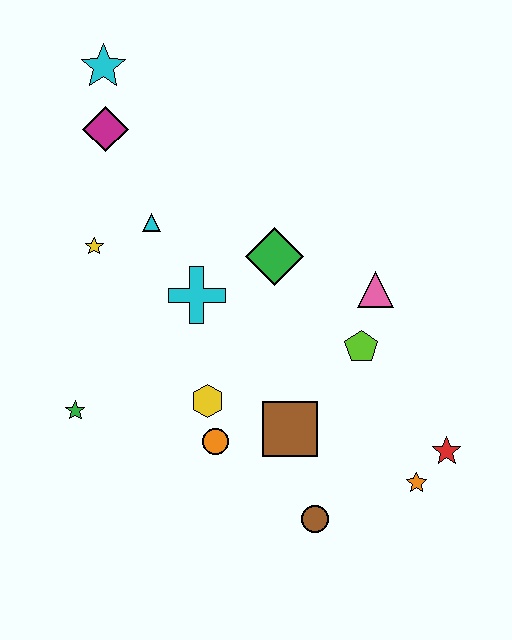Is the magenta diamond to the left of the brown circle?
Yes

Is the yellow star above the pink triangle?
Yes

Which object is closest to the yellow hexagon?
The orange circle is closest to the yellow hexagon.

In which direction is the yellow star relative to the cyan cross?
The yellow star is to the left of the cyan cross.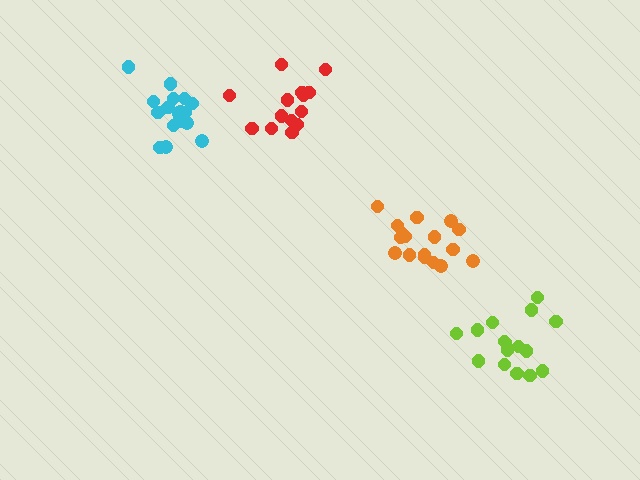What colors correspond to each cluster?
The clusters are colored: orange, red, lime, cyan.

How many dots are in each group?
Group 1: 17 dots, Group 2: 14 dots, Group 3: 16 dots, Group 4: 19 dots (66 total).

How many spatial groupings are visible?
There are 4 spatial groupings.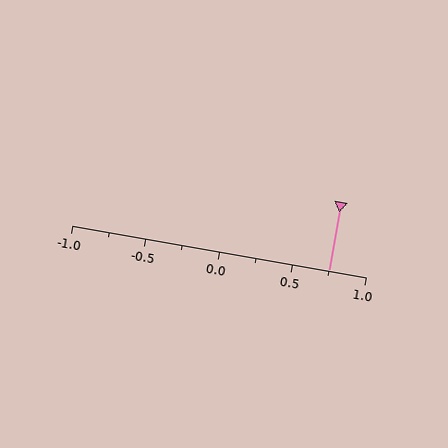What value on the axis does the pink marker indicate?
The marker indicates approximately 0.75.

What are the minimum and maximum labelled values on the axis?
The axis runs from -1.0 to 1.0.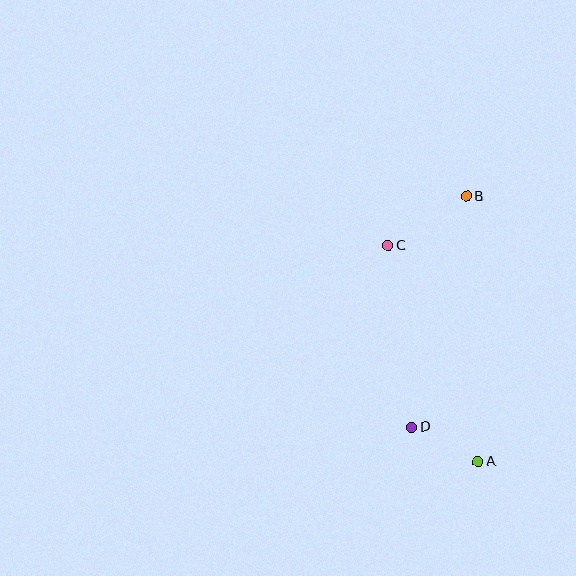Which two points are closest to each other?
Points A and D are closest to each other.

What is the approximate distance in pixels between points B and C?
The distance between B and C is approximately 93 pixels.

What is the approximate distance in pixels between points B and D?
The distance between B and D is approximately 237 pixels.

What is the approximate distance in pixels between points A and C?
The distance between A and C is approximately 234 pixels.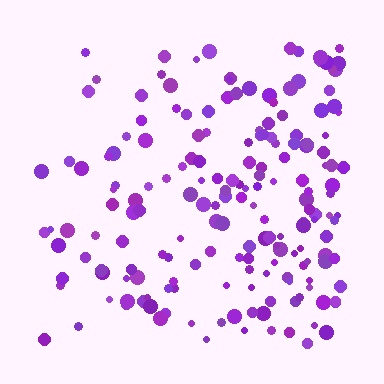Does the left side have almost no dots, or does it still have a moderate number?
Still a moderate number, just noticeably fewer than the right.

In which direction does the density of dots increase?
From left to right, with the right side densest.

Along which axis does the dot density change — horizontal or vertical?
Horizontal.